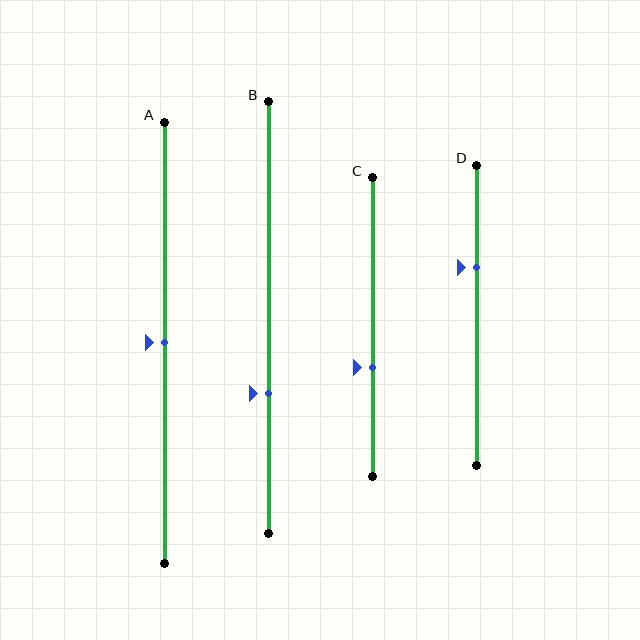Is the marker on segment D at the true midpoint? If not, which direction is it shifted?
No, the marker on segment D is shifted upward by about 16% of the segment length.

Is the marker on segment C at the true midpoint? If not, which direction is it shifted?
No, the marker on segment C is shifted downward by about 14% of the segment length.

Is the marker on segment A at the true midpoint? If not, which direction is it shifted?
Yes, the marker on segment A is at the true midpoint.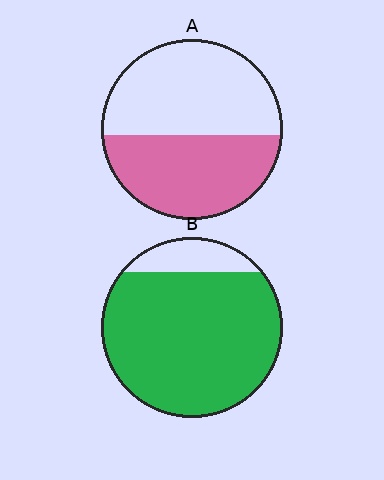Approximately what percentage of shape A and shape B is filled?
A is approximately 45% and B is approximately 85%.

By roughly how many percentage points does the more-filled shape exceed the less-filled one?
By roughly 40 percentage points (B over A).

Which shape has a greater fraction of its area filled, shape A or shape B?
Shape B.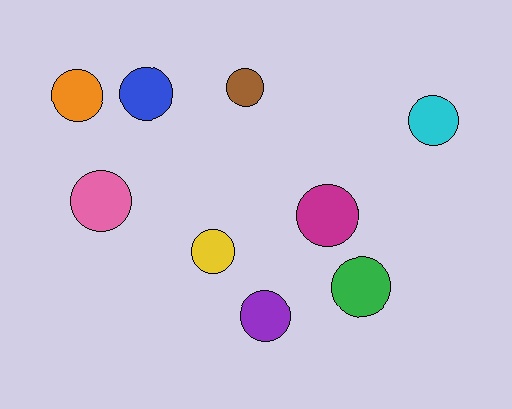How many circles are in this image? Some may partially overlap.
There are 9 circles.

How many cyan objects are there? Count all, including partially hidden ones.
There is 1 cyan object.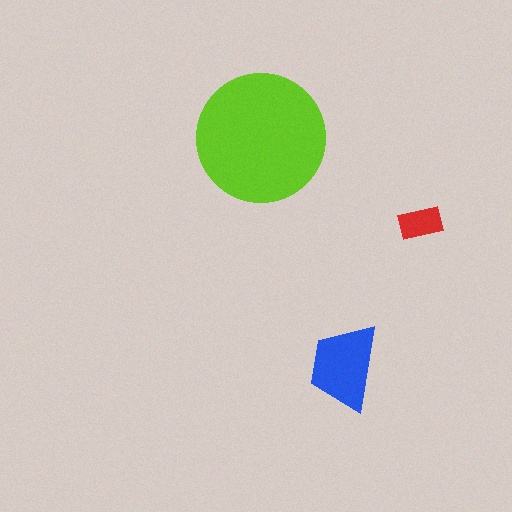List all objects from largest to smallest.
The lime circle, the blue trapezoid, the red rectangle.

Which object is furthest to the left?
The lime circle is leftmost.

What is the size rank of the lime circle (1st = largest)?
1st.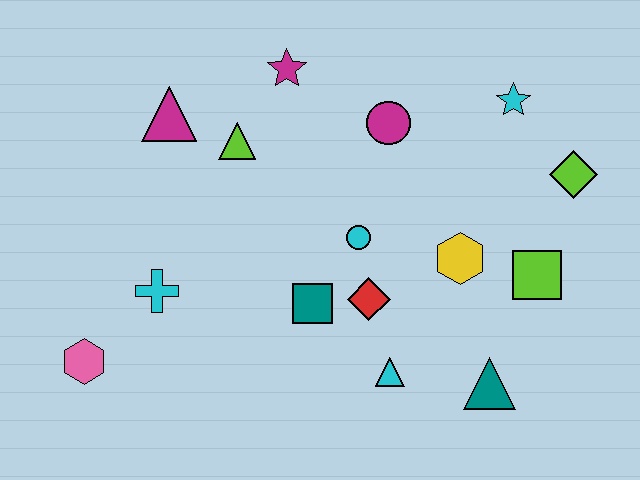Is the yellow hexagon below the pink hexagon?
No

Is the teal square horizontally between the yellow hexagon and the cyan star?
No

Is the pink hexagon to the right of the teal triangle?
No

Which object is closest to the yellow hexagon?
The lime square is closest to the yellow hexagon.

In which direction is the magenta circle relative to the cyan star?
The magenta circle is to the left of the cyan star.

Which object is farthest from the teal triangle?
The magenta triangle is farthest from the teal triangle.